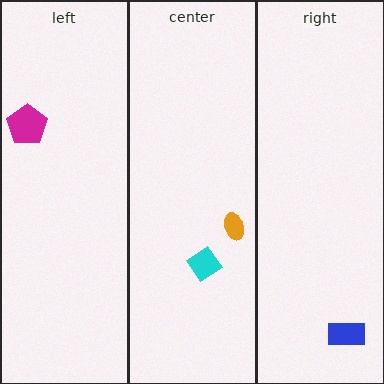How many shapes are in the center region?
2.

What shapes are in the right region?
The blue rectangle.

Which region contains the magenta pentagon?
The left region.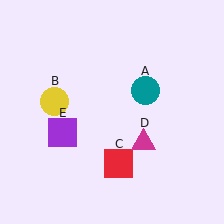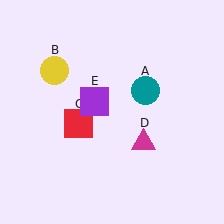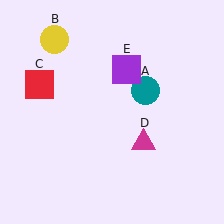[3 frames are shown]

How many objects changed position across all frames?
3 objects changed position: yellow circle (object B), red square (object C), purple square (object E).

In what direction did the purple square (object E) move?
The purple square (object E) moved up and to the right.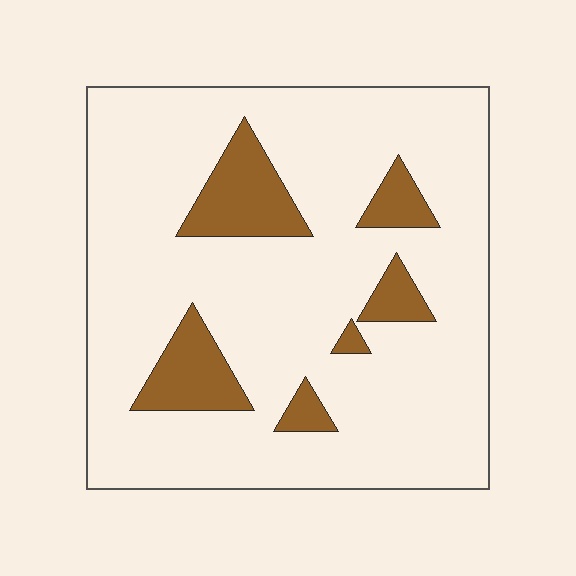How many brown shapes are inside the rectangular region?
6.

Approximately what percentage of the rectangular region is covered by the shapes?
Approximately 15%.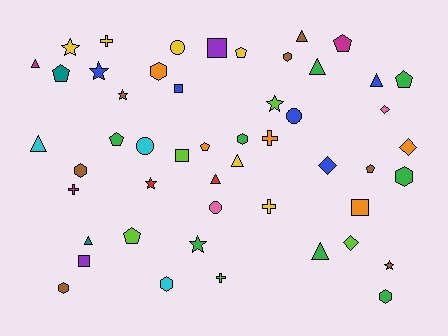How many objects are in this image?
There are 50 objects.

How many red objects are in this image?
There are 2 red objects.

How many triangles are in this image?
There are 9 triangles.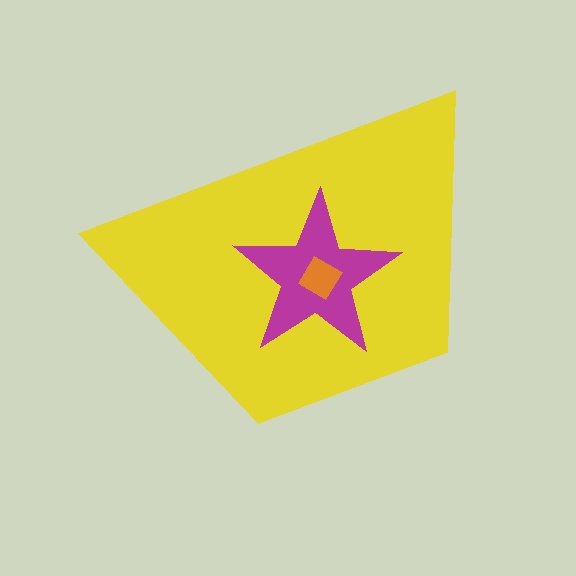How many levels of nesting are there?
3.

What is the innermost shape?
The orange diamond.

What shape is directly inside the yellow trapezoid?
The magenta star.